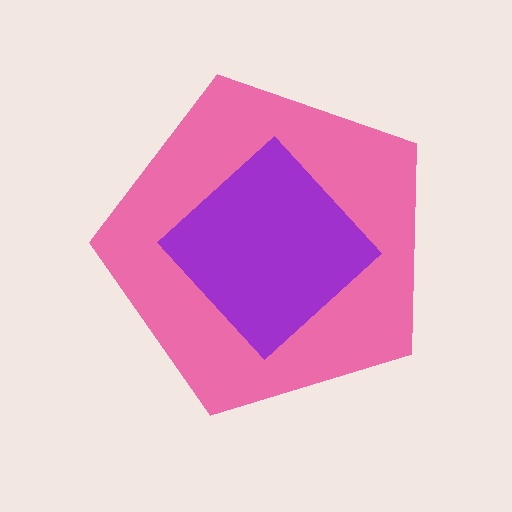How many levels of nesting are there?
2.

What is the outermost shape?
The pink pentagon.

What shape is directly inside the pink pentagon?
The purple diamond.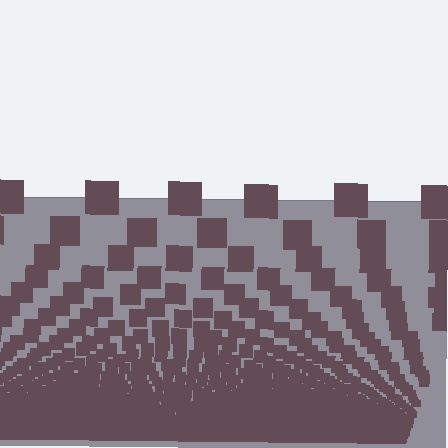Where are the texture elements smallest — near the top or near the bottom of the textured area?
Near the bottom.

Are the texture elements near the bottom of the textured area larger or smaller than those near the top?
Smaller. The gradient is inverted — elements near the bottom are smaller and denser.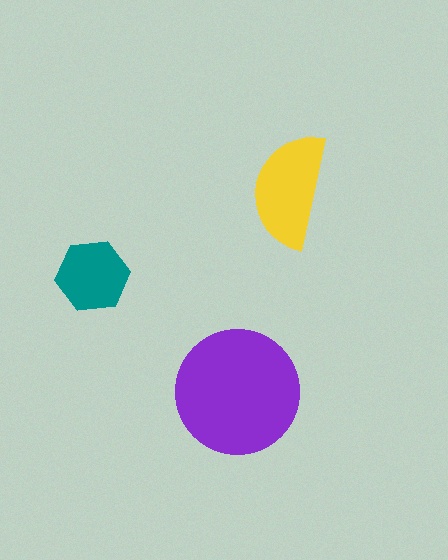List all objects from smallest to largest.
The teal hexagon, the yellow semicircle, the purple circle.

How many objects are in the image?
There are 3 objects in the image.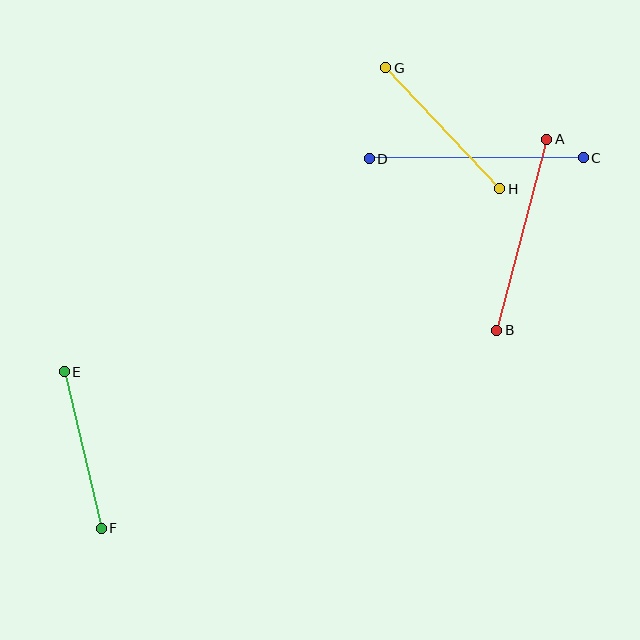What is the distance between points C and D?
The distance is approximately 214 pixels.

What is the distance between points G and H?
The distance is approximately 166 pixels.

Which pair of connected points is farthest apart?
Points C and D are farthest apart.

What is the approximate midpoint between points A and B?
The midpoint is at approximately (522, 235) pixels.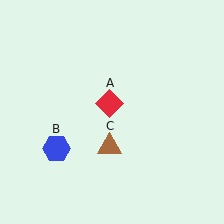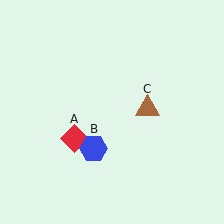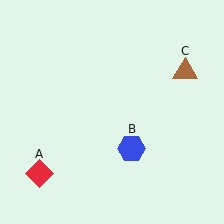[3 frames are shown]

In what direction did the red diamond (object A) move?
The red diamond (object A) moved down and to the left.